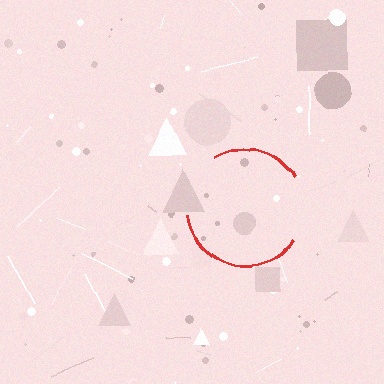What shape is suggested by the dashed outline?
The dashed outline suggests a circle.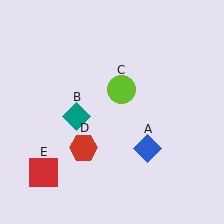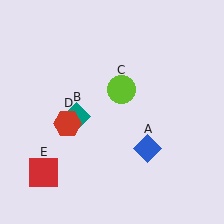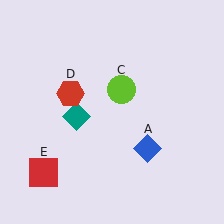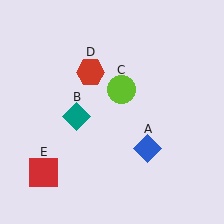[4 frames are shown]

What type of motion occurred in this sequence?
The red hexagon (object D) rotated clockwise around the center of the scene.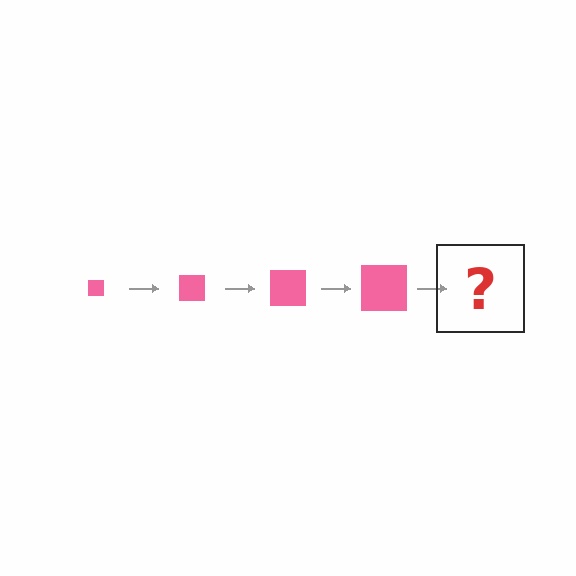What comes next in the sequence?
The next element should be a pink square, larger than the previous one.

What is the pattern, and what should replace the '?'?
The pattern is that the square gets progressively larger each step. The '?' should be a pink square, larger than the previous one.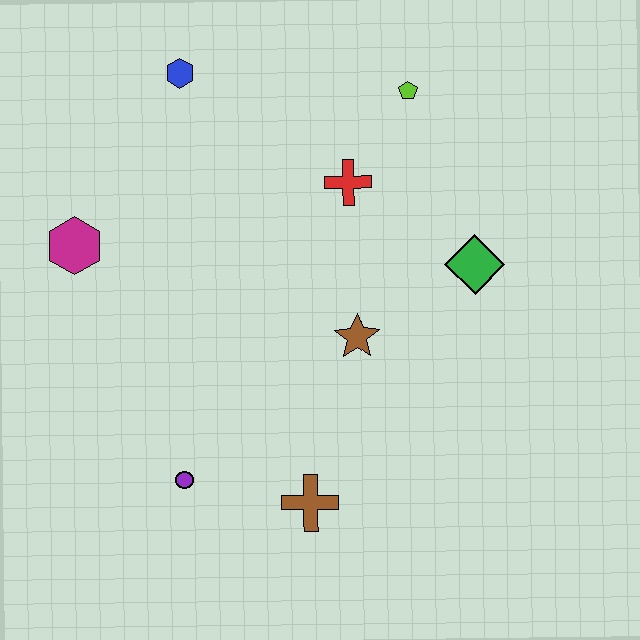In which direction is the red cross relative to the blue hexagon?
The red cross is to the right of the blue hexagon.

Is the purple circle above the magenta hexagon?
No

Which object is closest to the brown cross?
The purple circle is closest to the brown cross.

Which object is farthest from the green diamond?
The magenta hexagon is farthest from the green diamond.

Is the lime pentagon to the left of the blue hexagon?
No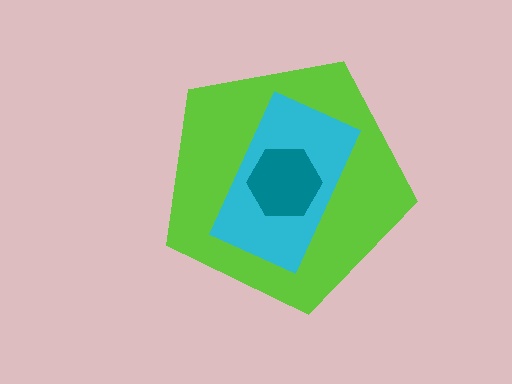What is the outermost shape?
The lime pentagon.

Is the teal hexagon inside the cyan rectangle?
Yes.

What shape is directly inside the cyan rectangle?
The teal hexagon.